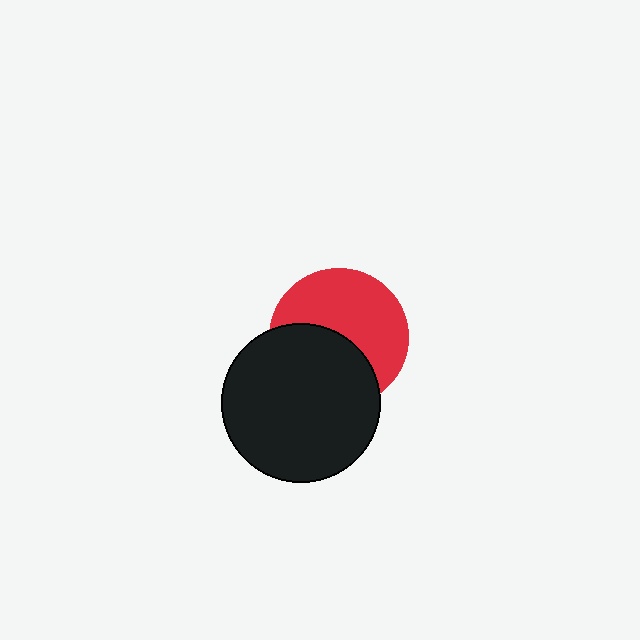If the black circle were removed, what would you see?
You would see the complete red circle.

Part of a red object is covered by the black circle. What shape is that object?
It is a circle.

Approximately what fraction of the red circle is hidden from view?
Roughly 44% of the red circle is hidden behind the black circle.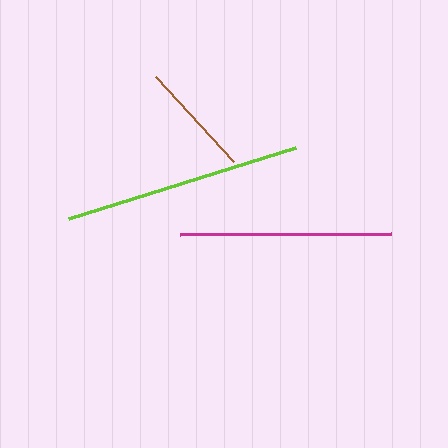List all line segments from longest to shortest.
From longest to shortest: lime, magenta, brown.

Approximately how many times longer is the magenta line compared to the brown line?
The magenta line is approximately 1.8 times the length of the brown line.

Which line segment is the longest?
The lime line is the longest at approximately 238 pixels.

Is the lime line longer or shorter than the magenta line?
The lime line is longer than the magenta line.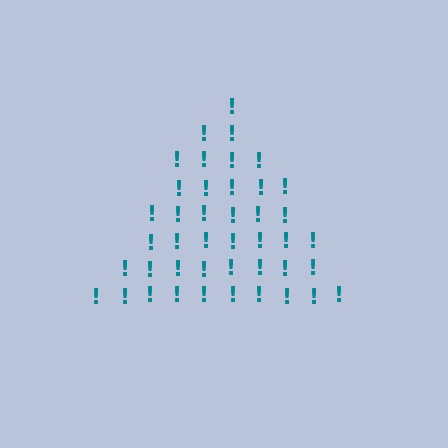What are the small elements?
The small elements are exclamation marks.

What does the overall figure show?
The overall figure shows a triangle.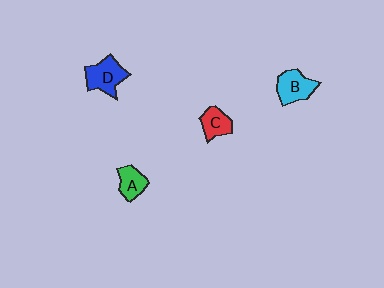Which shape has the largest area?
Shape D (blue).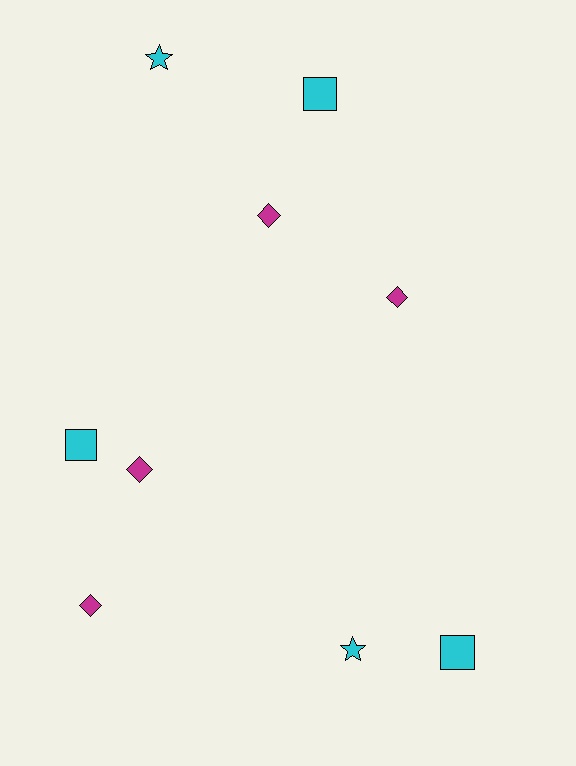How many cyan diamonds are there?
There are no cyan diamonds.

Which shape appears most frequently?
Diamond, with 4 objects.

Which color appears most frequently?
Cyan, with 5 objects.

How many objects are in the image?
There are 9 objects.